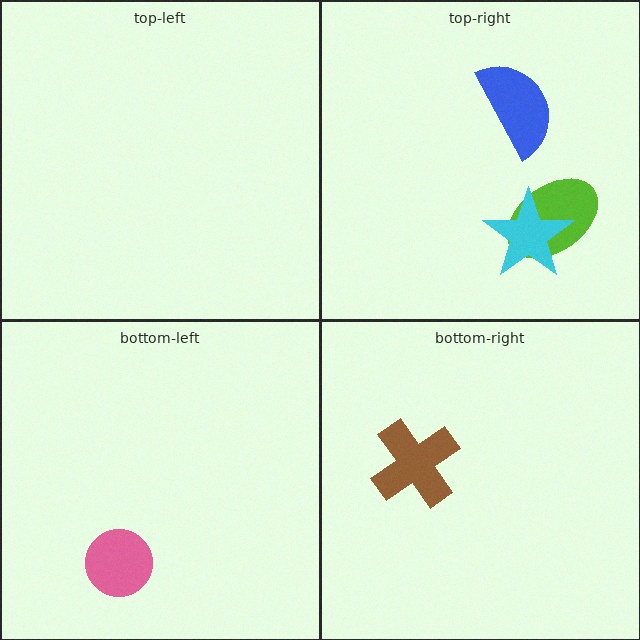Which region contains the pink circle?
The bottom-left region.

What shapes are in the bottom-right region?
The brown cross.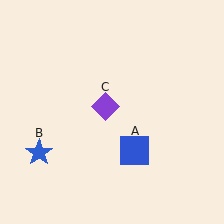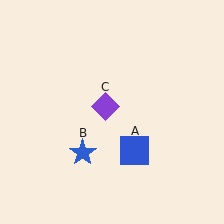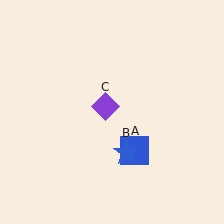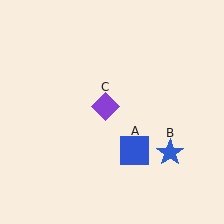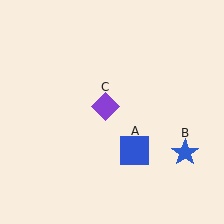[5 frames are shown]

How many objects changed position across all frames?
1 object changed position: blue star (object B).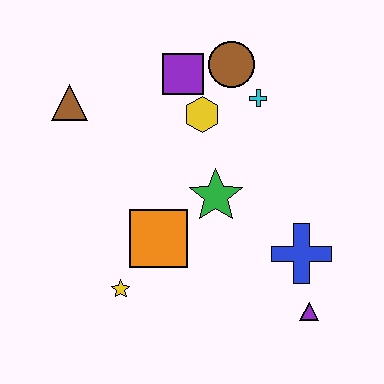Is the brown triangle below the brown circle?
Yes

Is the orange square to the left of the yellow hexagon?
Yes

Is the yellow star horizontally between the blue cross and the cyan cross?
No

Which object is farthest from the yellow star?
The brown circle is farthest from the yellow star.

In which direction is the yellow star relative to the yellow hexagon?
The yellow star is below the yellow hexagon.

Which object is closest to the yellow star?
The orange square is closest to the yellow star.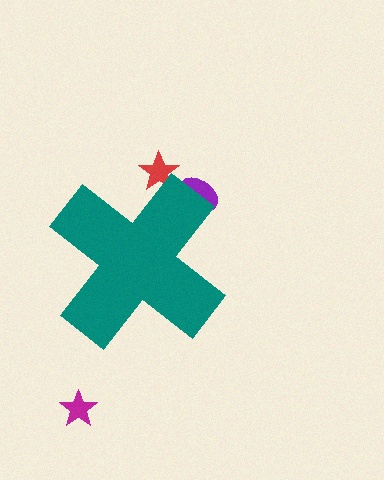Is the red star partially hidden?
Yes, the red star is partially hidden behind the teal cross.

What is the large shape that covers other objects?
A teal cross.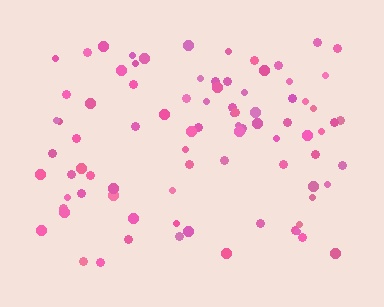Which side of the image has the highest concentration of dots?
The top.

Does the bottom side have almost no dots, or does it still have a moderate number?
Still a moderate number, just noticeably fewer than the top.